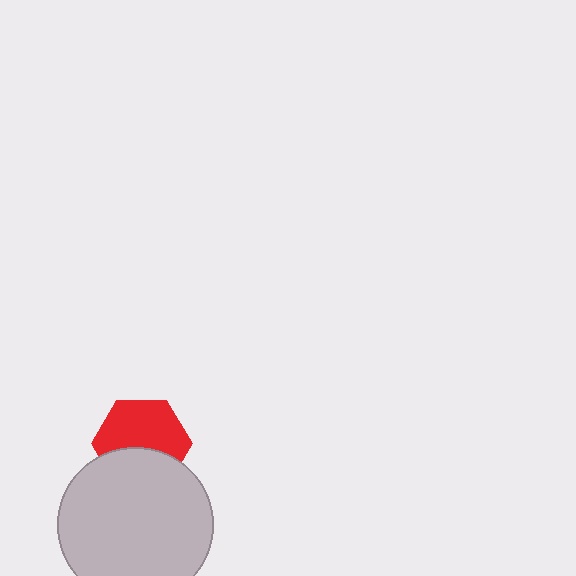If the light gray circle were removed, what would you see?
You would see the complete red hexagon.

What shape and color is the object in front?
The object in front is a light gray circle.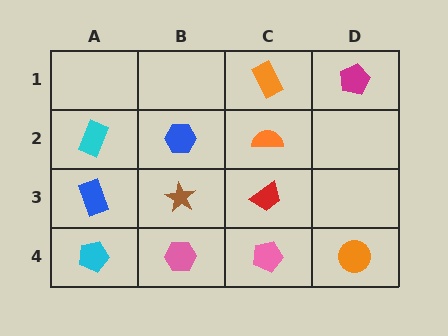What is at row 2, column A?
A cyan rectangle.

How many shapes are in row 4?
4 shapes.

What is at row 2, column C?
An orange semicircle.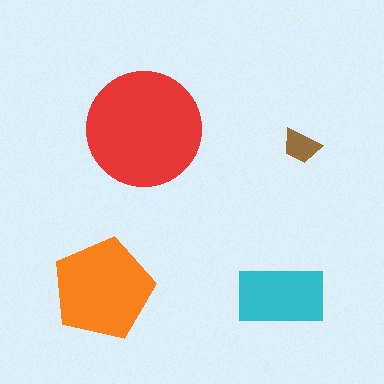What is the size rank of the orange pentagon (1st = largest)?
2nd.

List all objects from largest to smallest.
The red circle, the orange pentagon, the cyan rectangle, the brown trapezoid.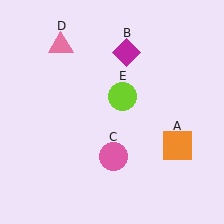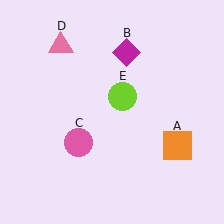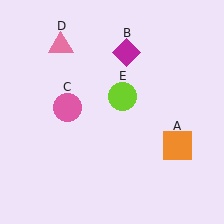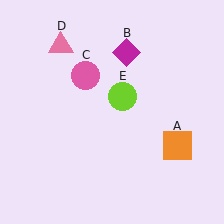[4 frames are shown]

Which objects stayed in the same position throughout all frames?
Orange square (object A) and magenta diamond (object B) and pink triangle (object D) and lime circle (object E) remained stationary.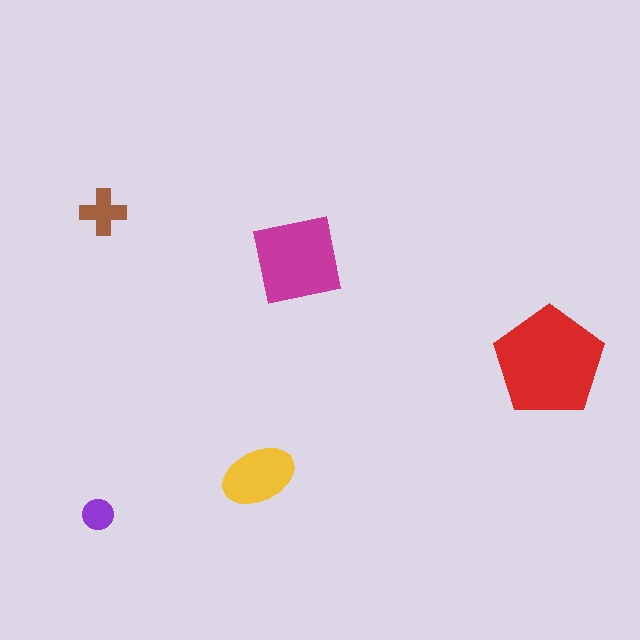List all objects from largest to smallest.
The red pentagon, the magenta square, the yellow ellipse, the brown cross, the purple circle.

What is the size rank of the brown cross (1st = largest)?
4th.